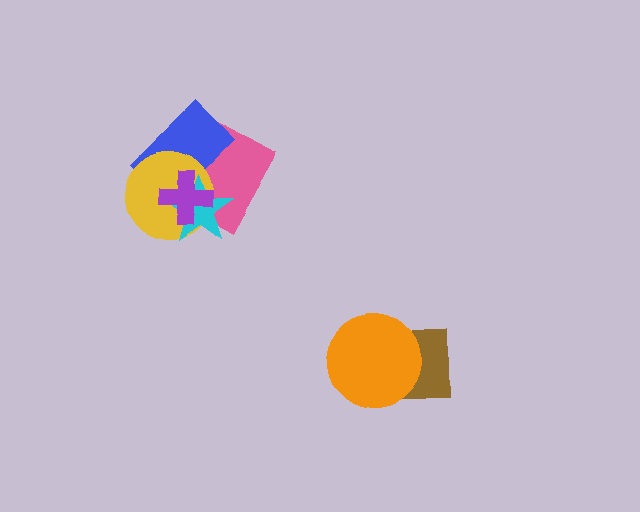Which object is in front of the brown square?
The orange circle is in front of the brown square.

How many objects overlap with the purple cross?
4 objects overlap with the purple cross.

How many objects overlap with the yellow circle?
4 objects overlap with the yellow circle.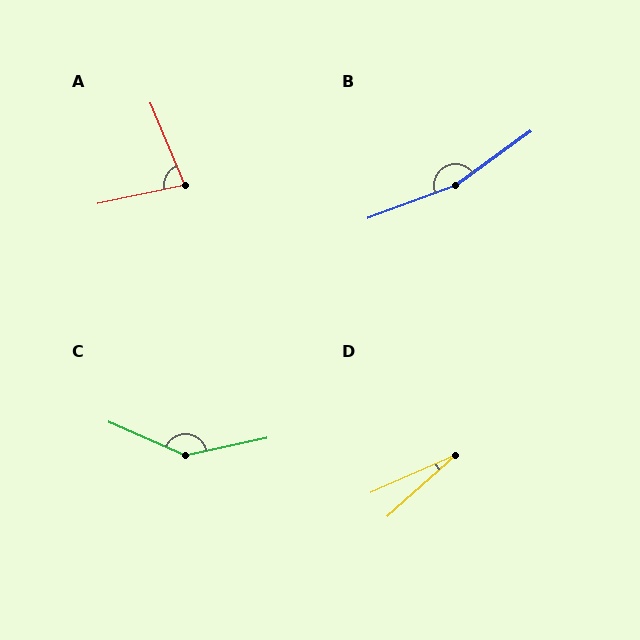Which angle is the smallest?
D, at approximately 18 degrees.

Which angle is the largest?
B, at approximately 165 degrees.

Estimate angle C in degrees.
Approximately 144 degrees.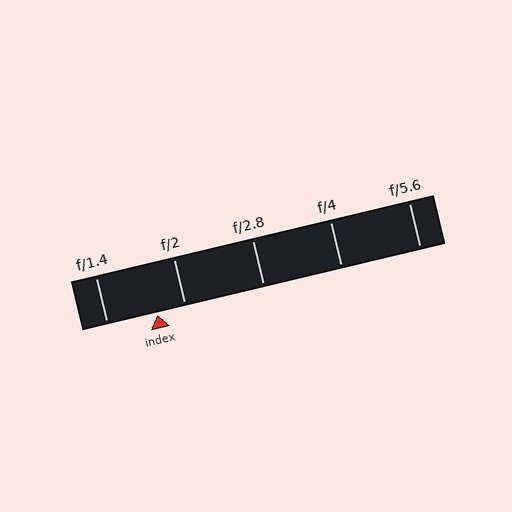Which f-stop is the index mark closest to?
The index mark is closest to f/2.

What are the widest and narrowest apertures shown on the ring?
The widest aperture shown is f/1.4 and the narrowest is f/5.6.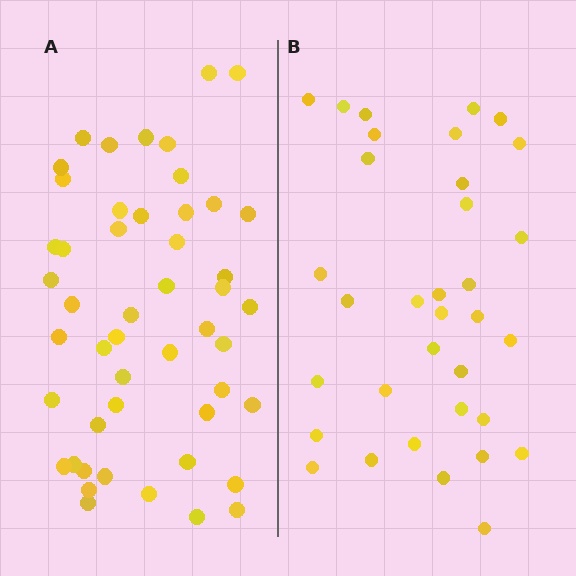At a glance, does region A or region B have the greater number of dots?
Region A (the left region) has more dots.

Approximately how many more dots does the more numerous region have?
Region A has approximately 15 more dots than region B.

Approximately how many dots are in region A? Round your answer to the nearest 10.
About 50 dots. (The exact count is 49, which rounds to 50.)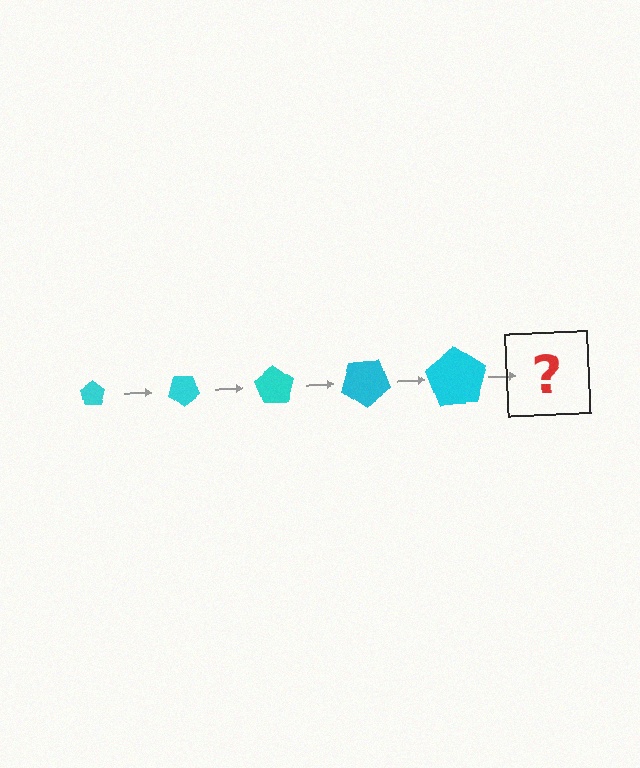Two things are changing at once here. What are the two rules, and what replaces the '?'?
The two rules are that the pentagon grows larger each step and it rotates 35 degrees each step. The '?' should be a pentagon, larger than the previous one and rotated 175 degrees from the start.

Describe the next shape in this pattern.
It should be a pentagon, larger than the previous one and rotated 175 degrees from the start.